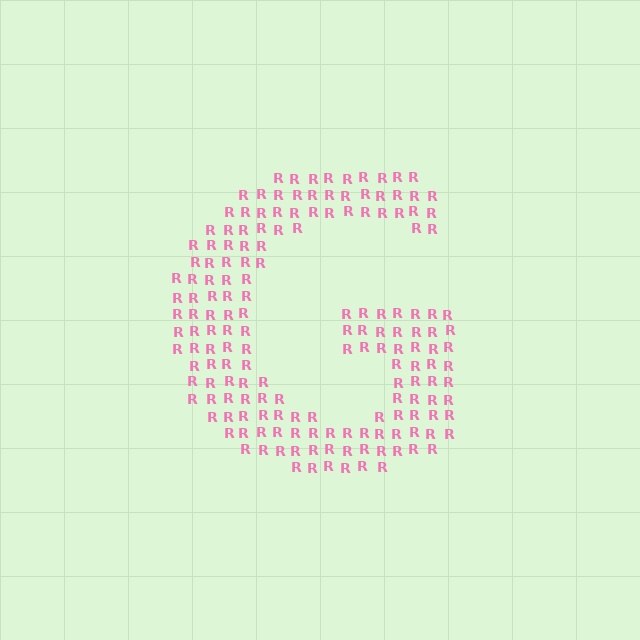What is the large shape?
The large shape is the letter G.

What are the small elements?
The small elements are letter R's.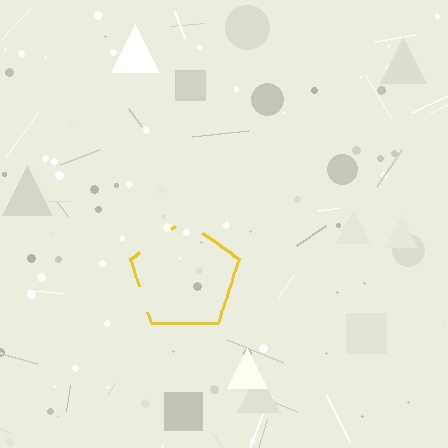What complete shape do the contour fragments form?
The contour fragments form a pentagon.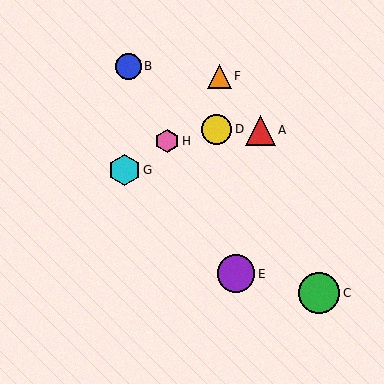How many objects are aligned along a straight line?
3 objects (B, E, H) are aligned along a straight line.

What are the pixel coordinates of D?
Object D is at (216, 129).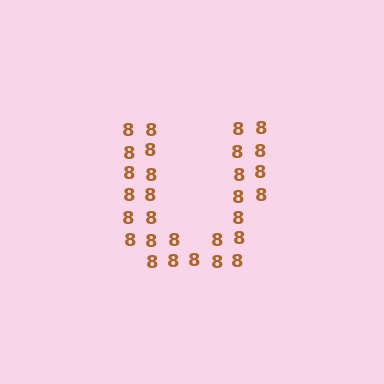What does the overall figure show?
The overall figure shows the letter U.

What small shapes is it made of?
It is made of small digit 8's.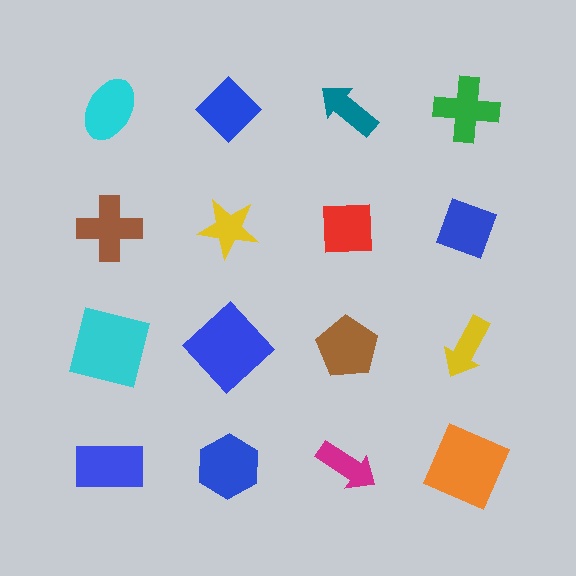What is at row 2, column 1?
A brown cross.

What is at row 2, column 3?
A red square.